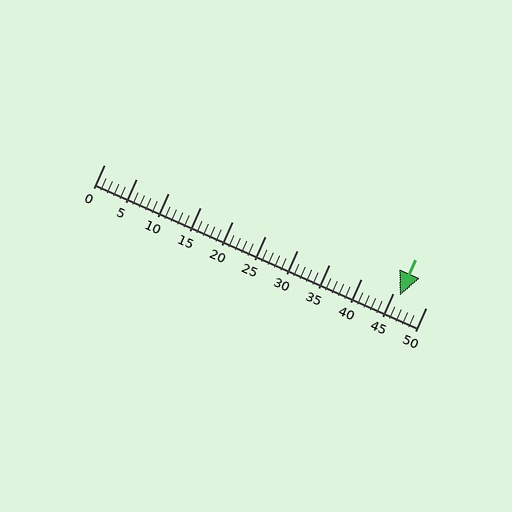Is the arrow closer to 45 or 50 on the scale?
The arrow is closer to 45.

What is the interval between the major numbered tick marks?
The major tick marks are spaced 5 units apart.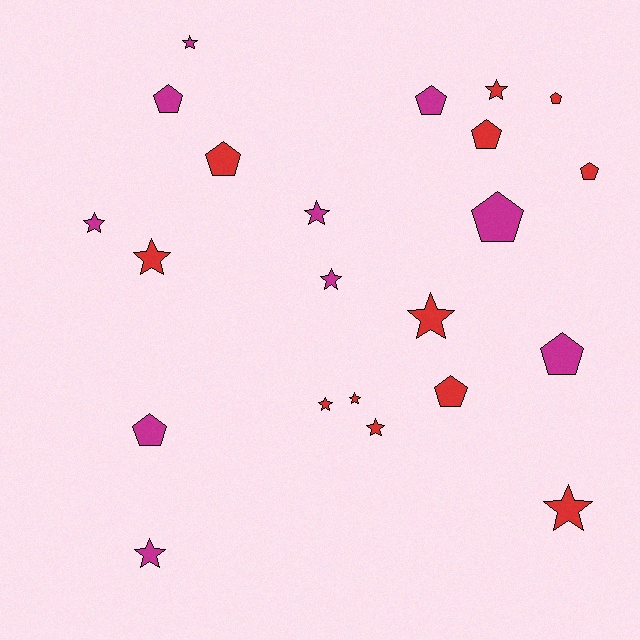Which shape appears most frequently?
Star, with 12 objects.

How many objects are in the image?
There are 22 objects.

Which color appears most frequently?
Red, with 12 objects.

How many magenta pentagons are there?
There are 5 magenta pentagons.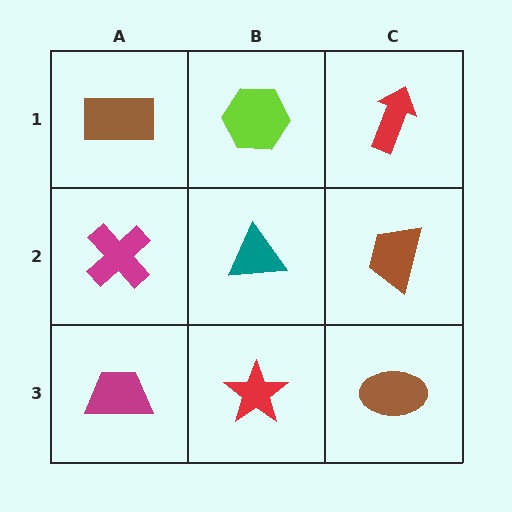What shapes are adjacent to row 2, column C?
A red arrow (row 1, column C), a brown ellipse (row 3, column C), a teal triangle (row 2, column B).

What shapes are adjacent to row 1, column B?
A teal triangle (row 2, column B), a brown rectangle (row 1, column A), a red arrow (row 1, column C).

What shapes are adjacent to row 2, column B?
A lime hexagon (row 1, column B), a red star (row 3, column B), a magenta cross (row 2, column A), a brown trapezoid (row 2, column C).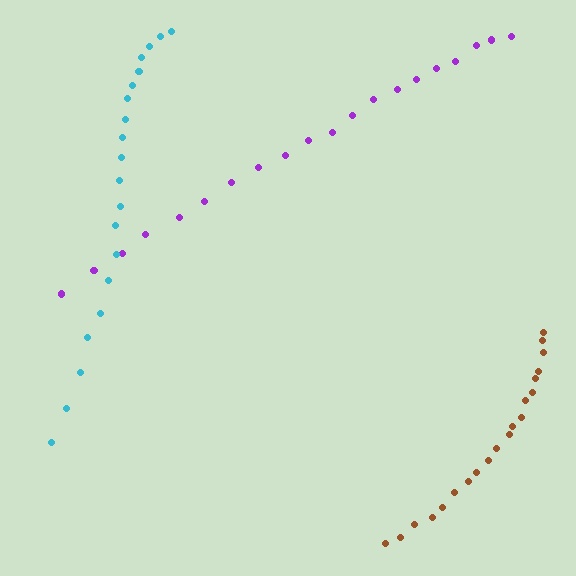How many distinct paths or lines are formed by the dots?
There are 3 distinct paths.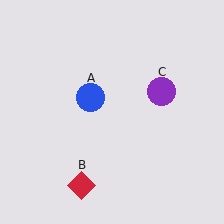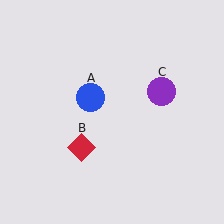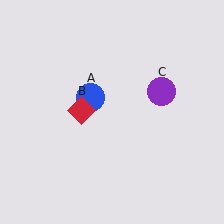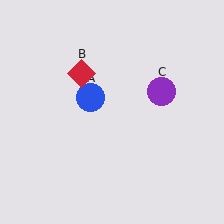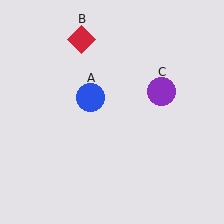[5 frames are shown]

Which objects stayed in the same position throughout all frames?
Blue circle (object A) and purple circle (object C) remained stationary.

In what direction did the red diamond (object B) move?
The red diamond (object B) moved up.